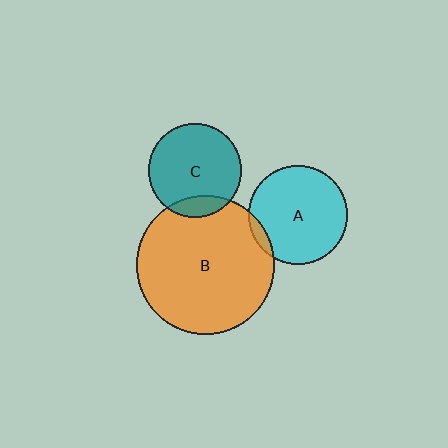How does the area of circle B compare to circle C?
Approximately 2.2 times.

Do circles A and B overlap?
Yes.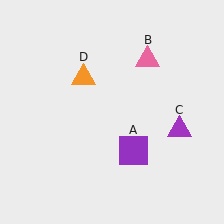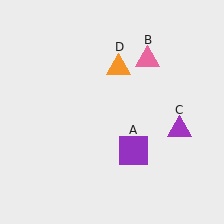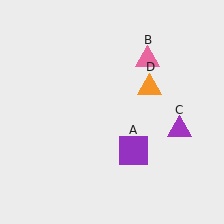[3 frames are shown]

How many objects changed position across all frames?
1 object changed position: orange triangle (object D).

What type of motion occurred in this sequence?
The orange triangle (object D) rotated clockwise around the center of the scene.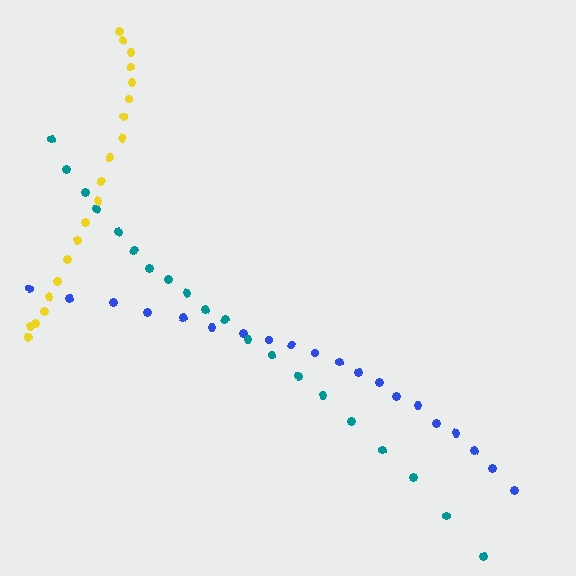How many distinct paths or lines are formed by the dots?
There are 3 distinct paths.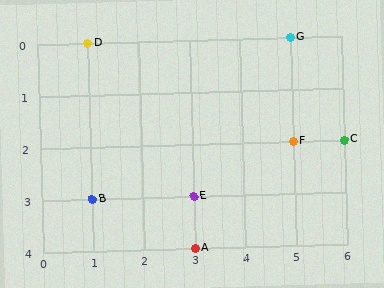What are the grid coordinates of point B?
Point B is at grid coordinates (1, 3).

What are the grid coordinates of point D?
Point D is at grid coordinates (1, 0).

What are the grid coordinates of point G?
Point G is at grid coordinates (5, 0).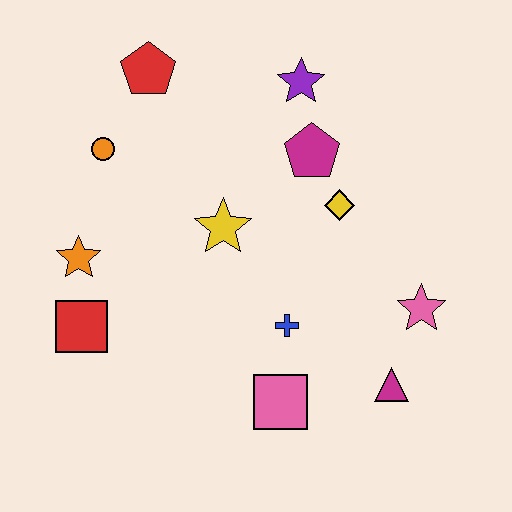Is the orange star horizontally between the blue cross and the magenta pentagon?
No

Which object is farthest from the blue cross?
The red pentagon is farthest from the blue cross.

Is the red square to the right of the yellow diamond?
No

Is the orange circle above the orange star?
Yes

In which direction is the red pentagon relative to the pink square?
The red pentagon is above the pink square.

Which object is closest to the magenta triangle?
The pink star is closest to the magenta triangle.